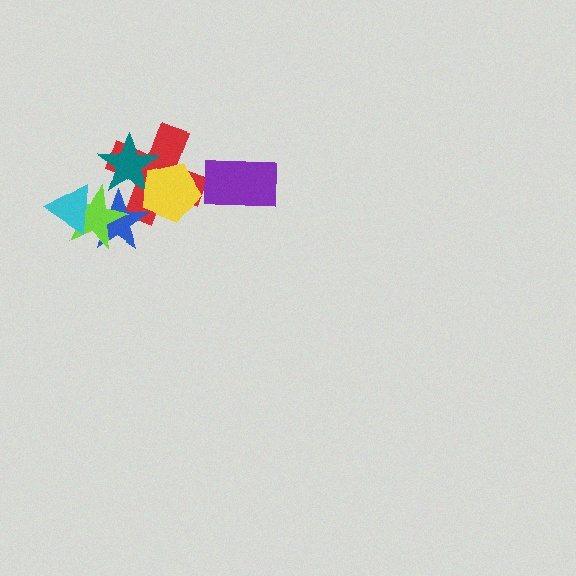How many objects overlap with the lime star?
2 objects overlap with the lime star.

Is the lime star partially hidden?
Yes, it is partially covered by another shape.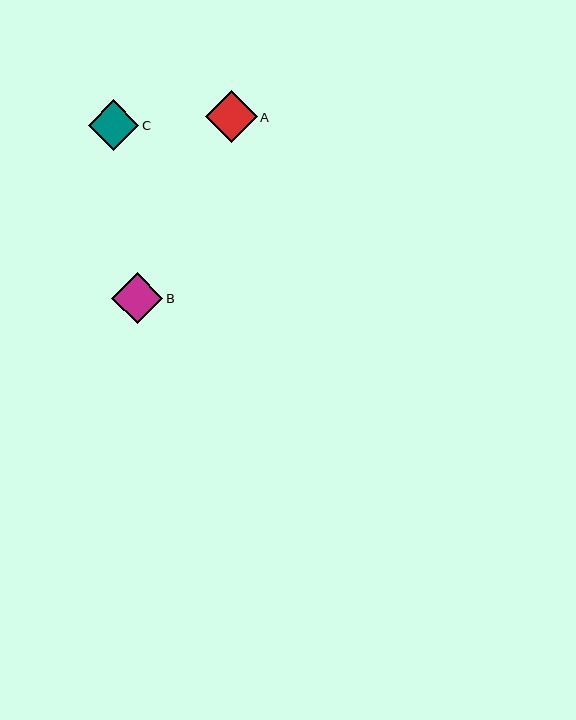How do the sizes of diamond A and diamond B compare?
Diamond A and diamond B are approximately the same size.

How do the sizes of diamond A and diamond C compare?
Diamond A and diamond C are approximately the same size.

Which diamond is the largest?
Diamond A is the largest with a size of approximately 51 pixels.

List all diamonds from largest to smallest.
From largest to smallest: A, B, C.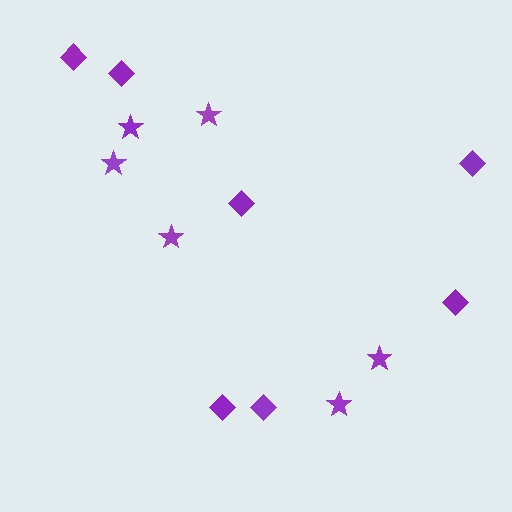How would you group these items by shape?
There are 2 groups: one group of stars (6) and one group of diamonds (7).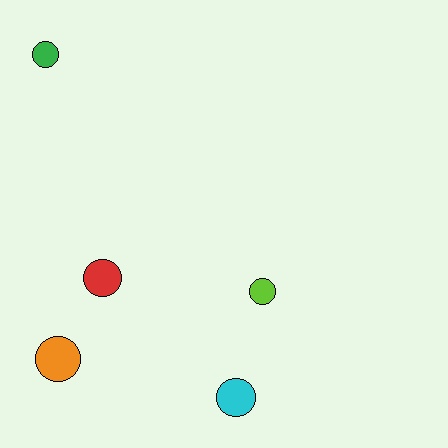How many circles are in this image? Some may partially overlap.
There are 5 circles.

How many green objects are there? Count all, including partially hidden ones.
There is 1 green object.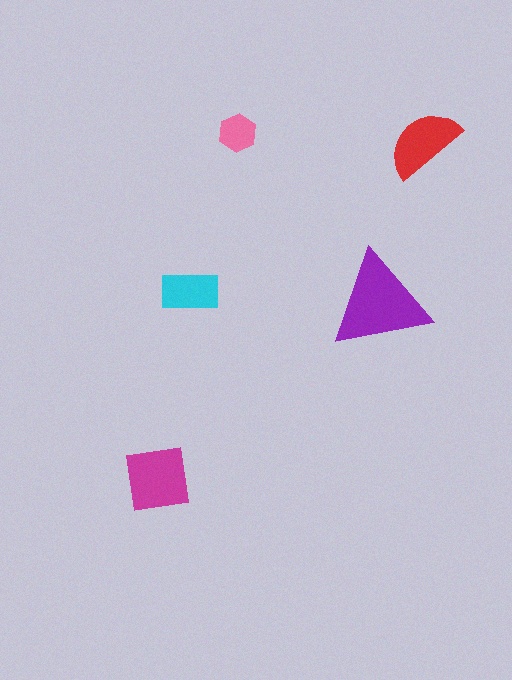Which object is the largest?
The purple triangle.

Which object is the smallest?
The pink hexagon.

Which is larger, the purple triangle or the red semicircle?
The purple triangle.